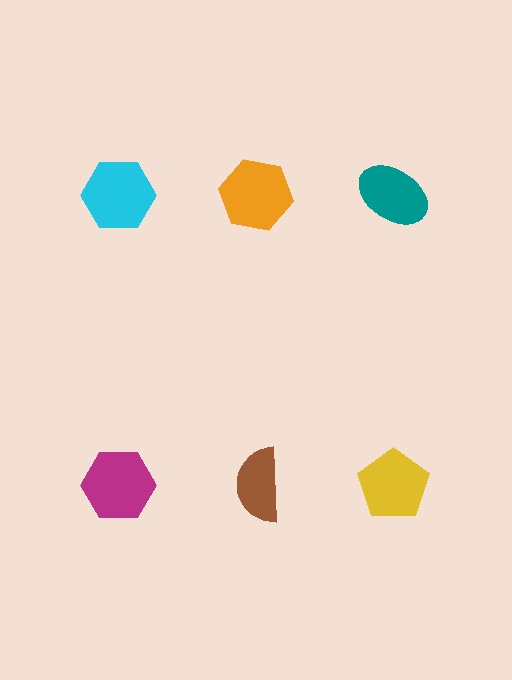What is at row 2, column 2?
A brown semicircle.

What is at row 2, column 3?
A yellow pentagon.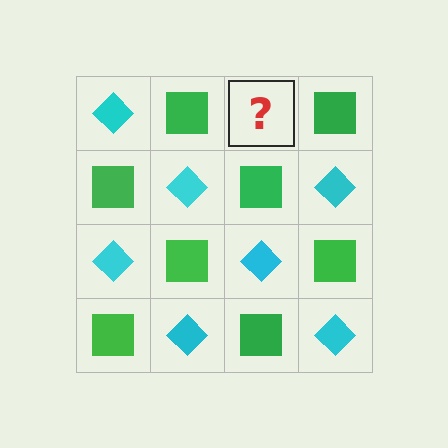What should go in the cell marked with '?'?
The missing cell should contain a cyan diamond.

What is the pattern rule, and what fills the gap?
The rule is that it alternates cyan diamond and green square in a checkerboard pattern. The gap should be filled with a cyan diamond.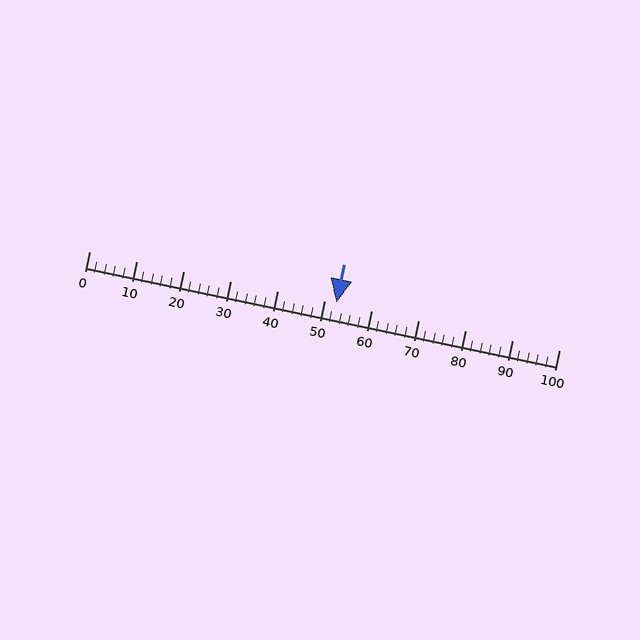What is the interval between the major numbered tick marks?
The major tick marks are spaced 10 units apart.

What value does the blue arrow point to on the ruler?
The blue arrow points to approximately 52.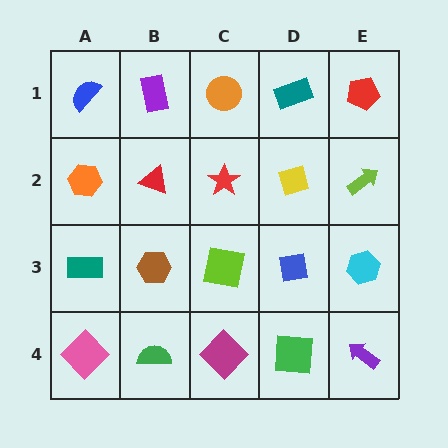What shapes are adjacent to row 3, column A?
An orange hexagon (row 2, column A), a pink diamond (row 4, column A), a brown hexagon (row 3, column B).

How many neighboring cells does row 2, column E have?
3.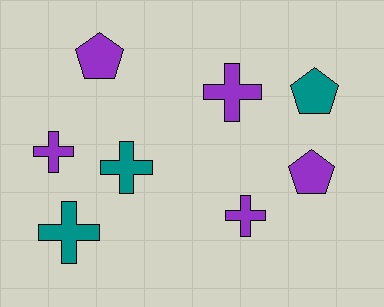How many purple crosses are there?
There are 3 purple crosses.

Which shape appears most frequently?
Cross, with 5 objects.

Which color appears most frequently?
Purple, with 5 objects.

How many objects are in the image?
There are 8 objects.